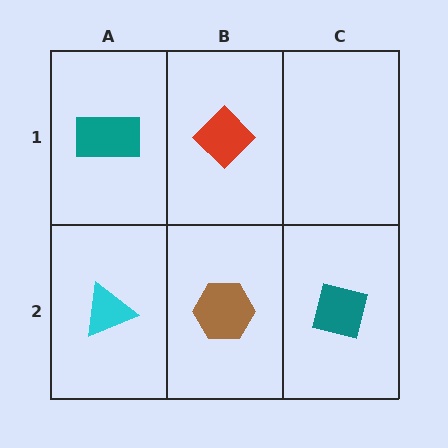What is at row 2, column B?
A brown hexagon.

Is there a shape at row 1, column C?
No, that cell is empty.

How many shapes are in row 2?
3 shapes.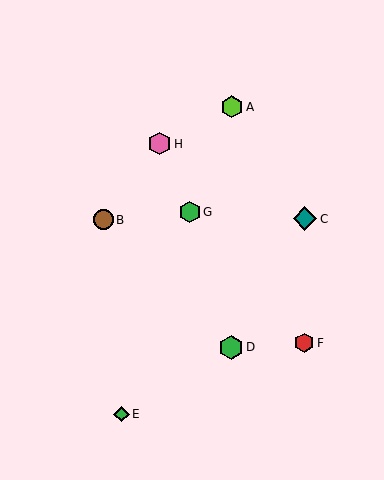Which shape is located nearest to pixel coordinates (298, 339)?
The red hexagon (labeled F) at (304, 343) is nearest to that location.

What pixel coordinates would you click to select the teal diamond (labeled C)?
Click at (305, 219) to select the teal diamond C.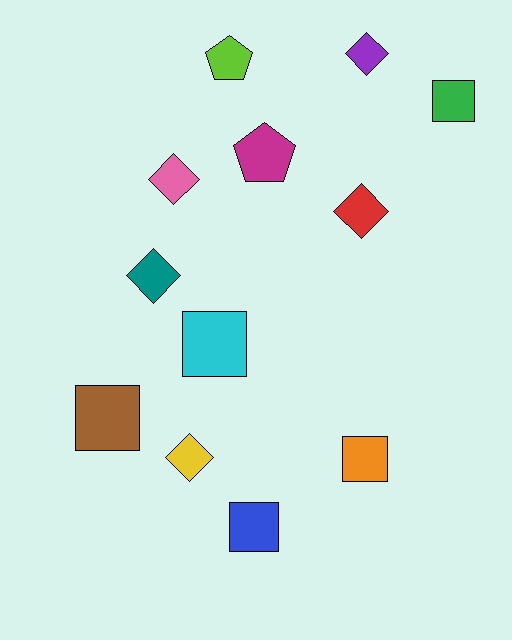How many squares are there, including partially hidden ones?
There are 5 squares.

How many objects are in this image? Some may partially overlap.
There are 12 objects.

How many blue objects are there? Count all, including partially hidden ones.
There is 1 blue object.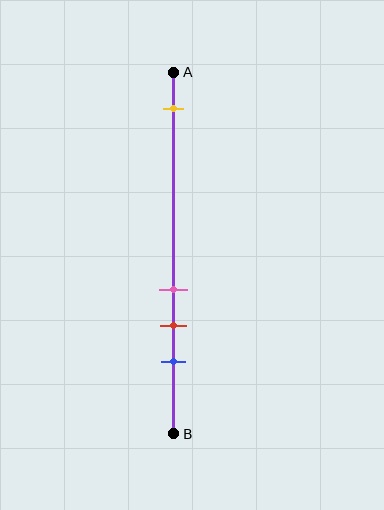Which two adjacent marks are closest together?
The pink and red marks are the closest adjacent pair.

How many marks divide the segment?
There are 4 marks dividing the segment.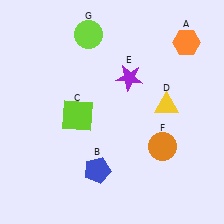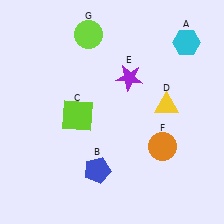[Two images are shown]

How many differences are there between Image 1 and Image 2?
There is 1 difference between the two images.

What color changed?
The hexagon (A) changed from orange in Image 1 to cyan in Image 2.